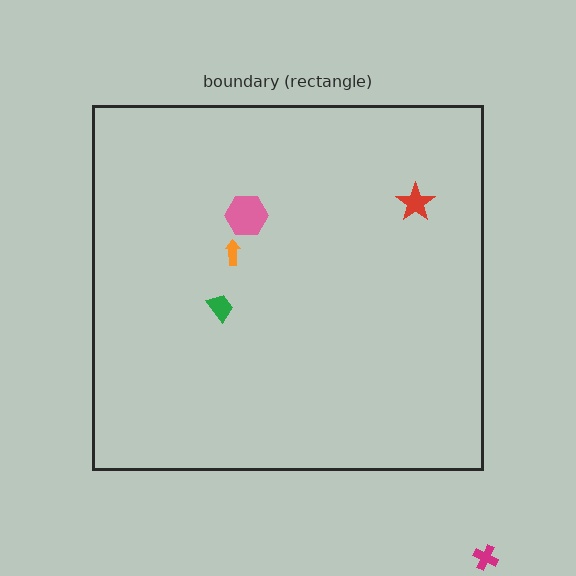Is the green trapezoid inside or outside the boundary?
Inside.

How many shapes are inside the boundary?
4 inside, 1 outside.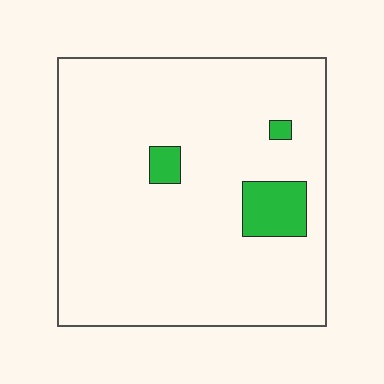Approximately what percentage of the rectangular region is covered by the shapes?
Approximately 5%.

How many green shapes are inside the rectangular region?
3.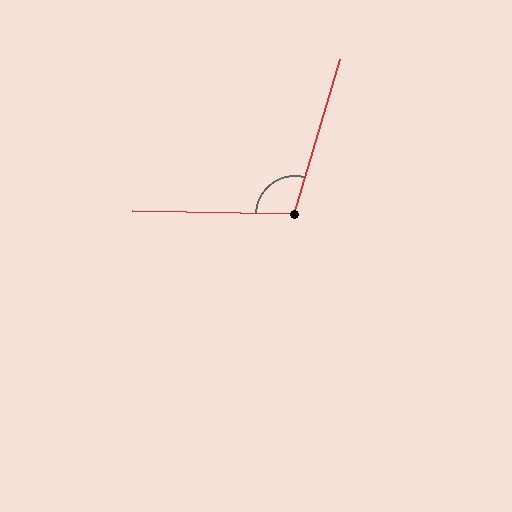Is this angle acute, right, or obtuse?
It is obtuse.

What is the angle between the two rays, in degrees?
Approximately 105 degrees.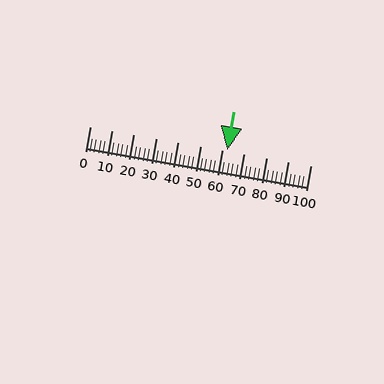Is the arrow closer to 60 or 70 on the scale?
The arrow is closer to 60.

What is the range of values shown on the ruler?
The ruler shows values from 0 to 100.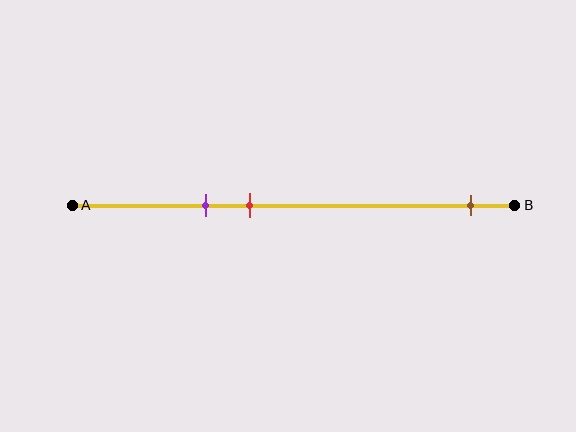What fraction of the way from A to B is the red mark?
The red mark is approximately 40% (0.4) of the way from A to B.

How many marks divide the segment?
There are 3 marks dividing the segment.